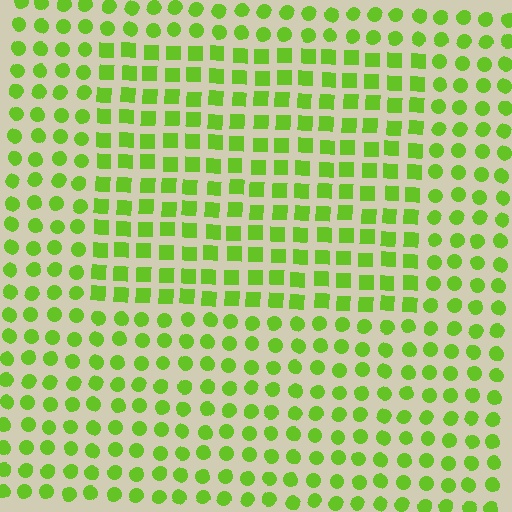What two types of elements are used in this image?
The image uses squares inside the rectangle region and circles outside it.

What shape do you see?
I see a rectangle.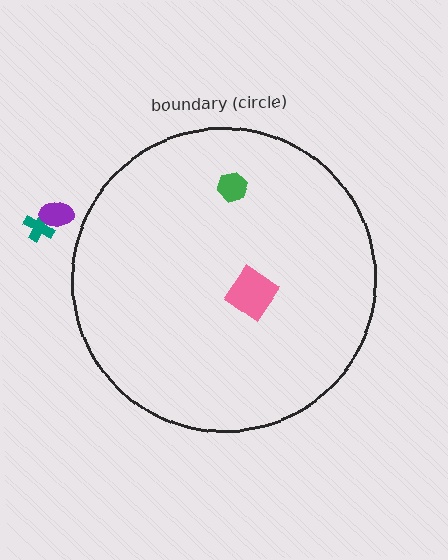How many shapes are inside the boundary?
2 inside, 2 outside.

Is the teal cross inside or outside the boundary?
Outside.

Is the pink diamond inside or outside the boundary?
Inside.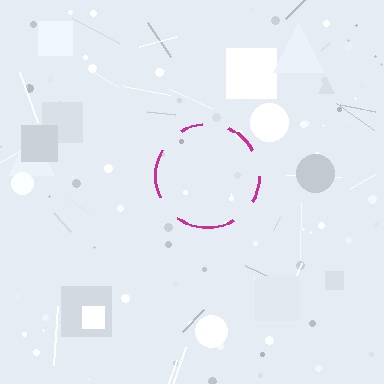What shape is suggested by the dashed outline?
The dashed outline suggests a circle.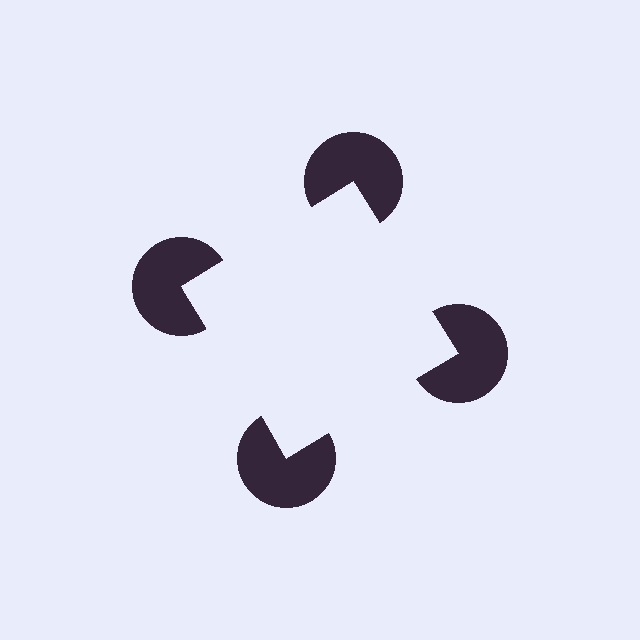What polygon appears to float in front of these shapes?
An illusory square — its edges are inferred from the aligned wedge cuts in the pac-man discs, not physically drawn.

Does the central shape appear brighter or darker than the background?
It typically appears slightly brighter than the background, even though no actual brightness change is drawn.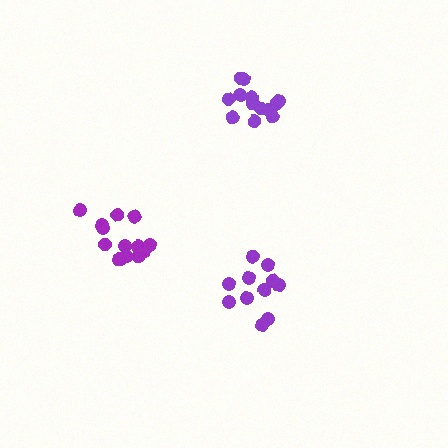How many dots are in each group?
Group 1: 14 dots, Group 2: 11 dots, Group 3: 14 dots (39 total).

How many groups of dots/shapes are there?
There are 3 groups.